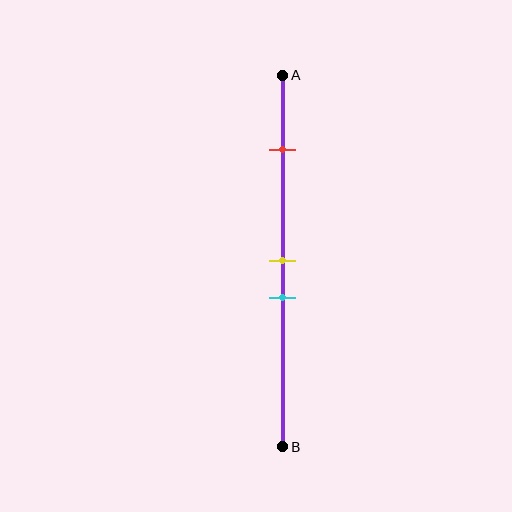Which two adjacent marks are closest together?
The yellow and cyan marks are the closest adjacent pair.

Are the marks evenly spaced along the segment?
No, the marks are not evenly spaced.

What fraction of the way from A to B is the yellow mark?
The yellow mark is approximately 50% (0.5) of the way from A to B.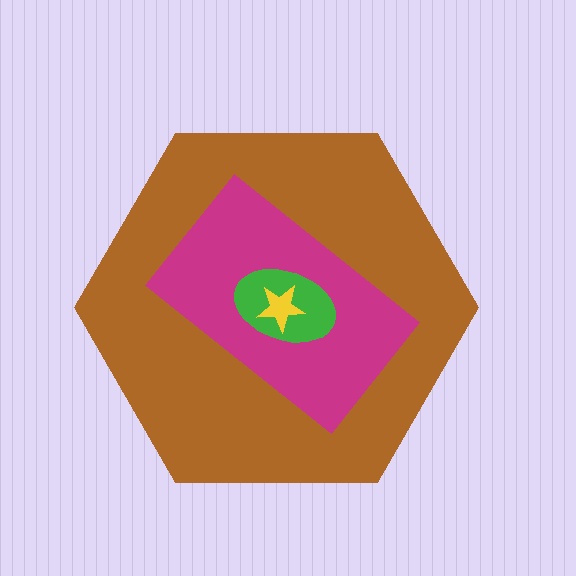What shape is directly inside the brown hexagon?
The magenta rectangle.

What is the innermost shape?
The yellow star.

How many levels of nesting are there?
4.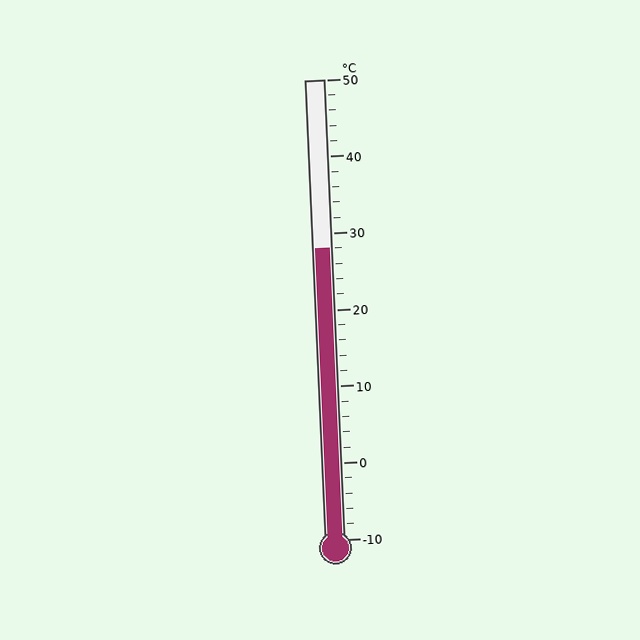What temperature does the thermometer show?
The thermometer shows approximately 28°C.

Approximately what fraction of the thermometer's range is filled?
The thermometer is filled to approximately 65% of its range.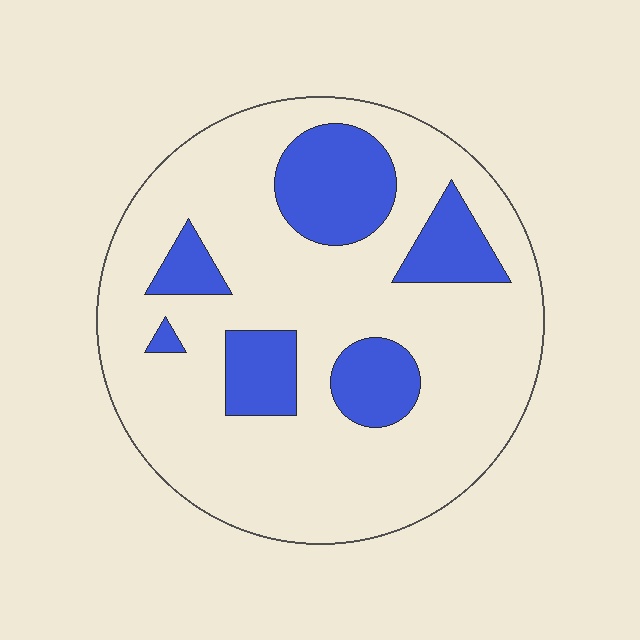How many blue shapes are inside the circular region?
6.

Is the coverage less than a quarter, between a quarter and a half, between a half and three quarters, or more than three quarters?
Less than a quarter.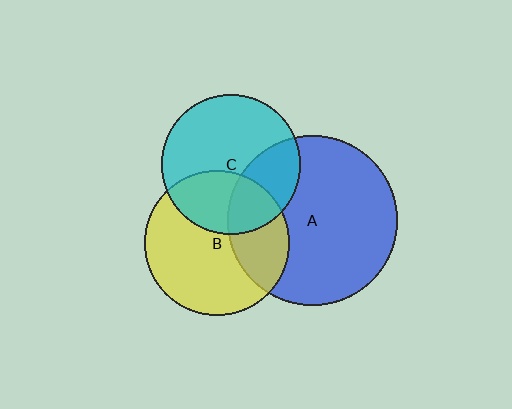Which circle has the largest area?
Circle A (blue).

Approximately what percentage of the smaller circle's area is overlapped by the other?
Approximately 30%.